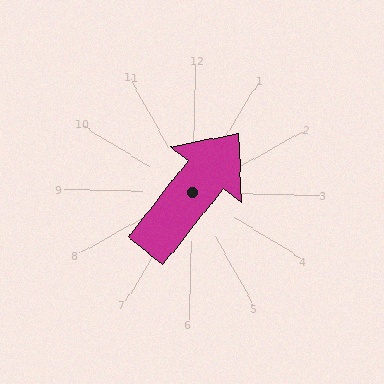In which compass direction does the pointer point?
Northeast.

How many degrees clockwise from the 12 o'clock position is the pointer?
Approximately 37 degrees.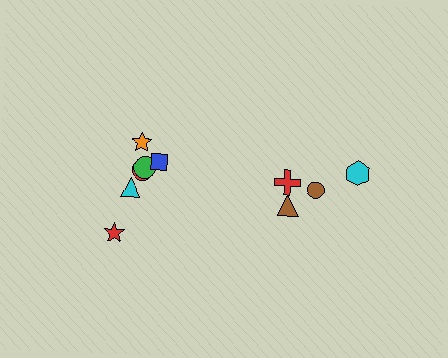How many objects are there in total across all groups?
There are 10 objects.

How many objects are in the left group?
There are 6 objects.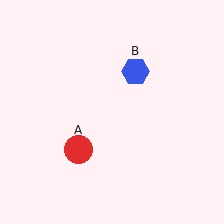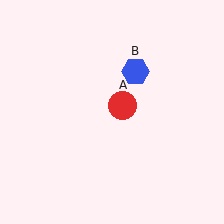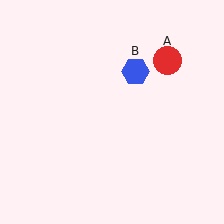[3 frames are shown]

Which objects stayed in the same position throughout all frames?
Blue hexagon (object B) remained stationary.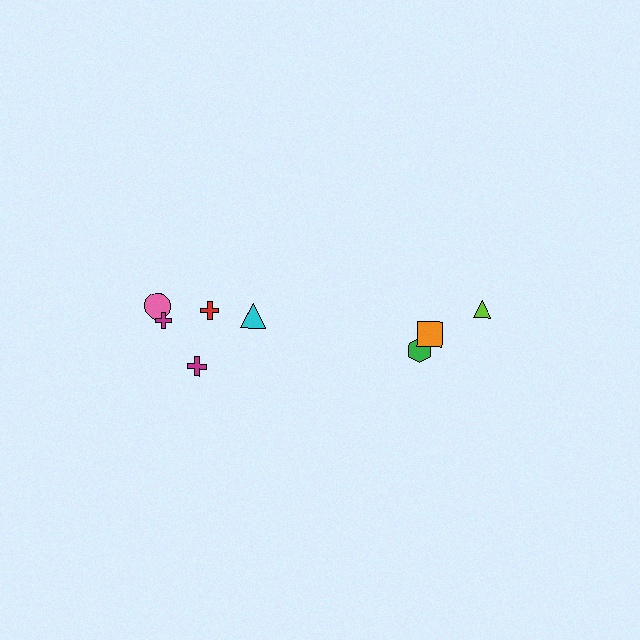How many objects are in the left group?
There are 5 objects.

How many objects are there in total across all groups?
There are 8 objects.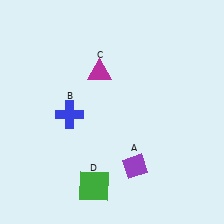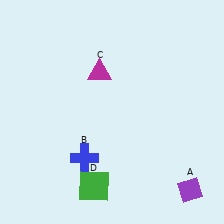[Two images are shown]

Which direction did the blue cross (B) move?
The blue cross (B) moved down.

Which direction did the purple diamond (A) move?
The purple diamond (A) moved right.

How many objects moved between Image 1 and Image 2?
2 objects moved between the two images.